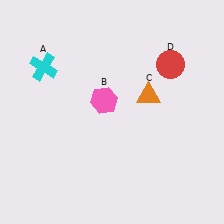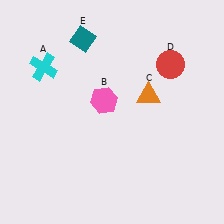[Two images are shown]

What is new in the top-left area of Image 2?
A teal diamond (E) was added in the top-left area of Image 2.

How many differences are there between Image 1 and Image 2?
There is 1 difference between the two images.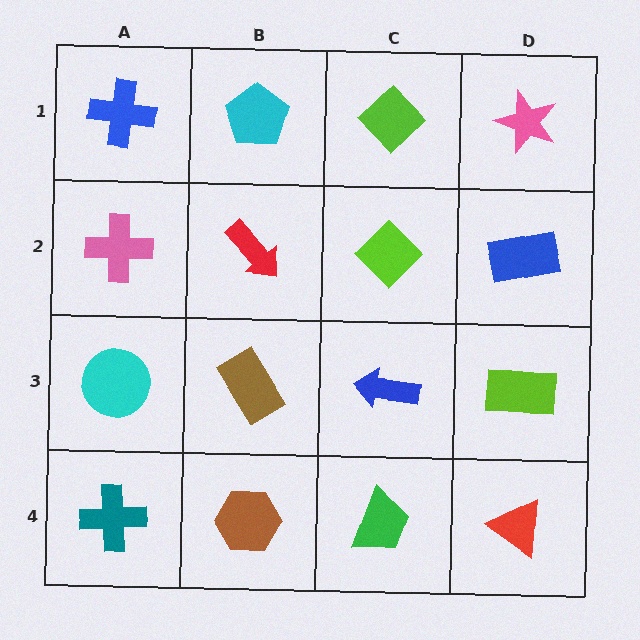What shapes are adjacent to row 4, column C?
A blue arrow (row 3, column C), a brown hexagon (row 4, column B), a red triangle (row 4, column D).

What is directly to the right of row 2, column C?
A blue rectangle.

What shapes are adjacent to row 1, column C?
A lime diamond (row 2, column C), a cyan pentagon (row 1, column B), a pink star (row 1, column D).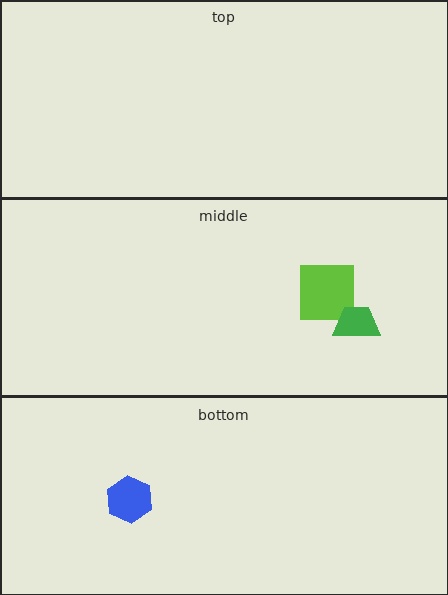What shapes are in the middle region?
The lime square, the green trapezoid.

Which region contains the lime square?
The middle region.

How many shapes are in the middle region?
2.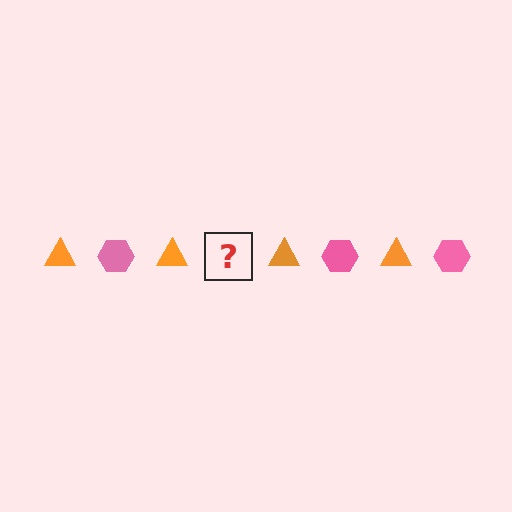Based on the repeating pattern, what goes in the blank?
The blank should be a pink hexagon.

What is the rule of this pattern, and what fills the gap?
The rule is that the pattern alternates between orange triangle and pink hexagon. The gap should be filled with a pink hexagon.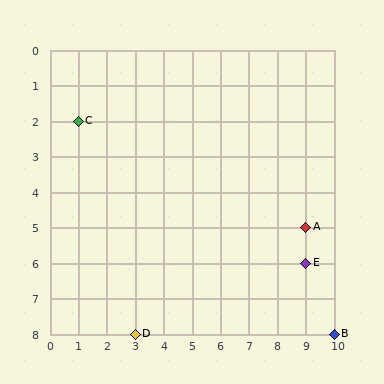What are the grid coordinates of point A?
Point A is at grid coordinates (9, 5).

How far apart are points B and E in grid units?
Points B and E are 1 column and 2 rows apart (about 2.2 grid units diagonally).